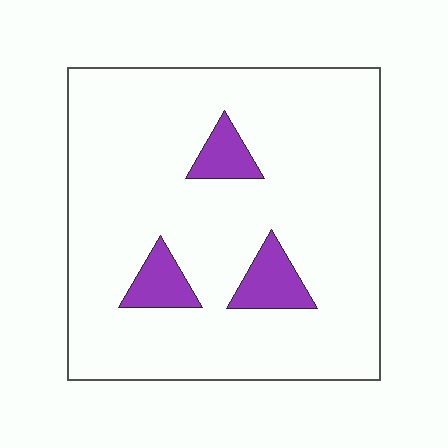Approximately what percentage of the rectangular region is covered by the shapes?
Approximately 10%.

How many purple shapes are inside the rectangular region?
3.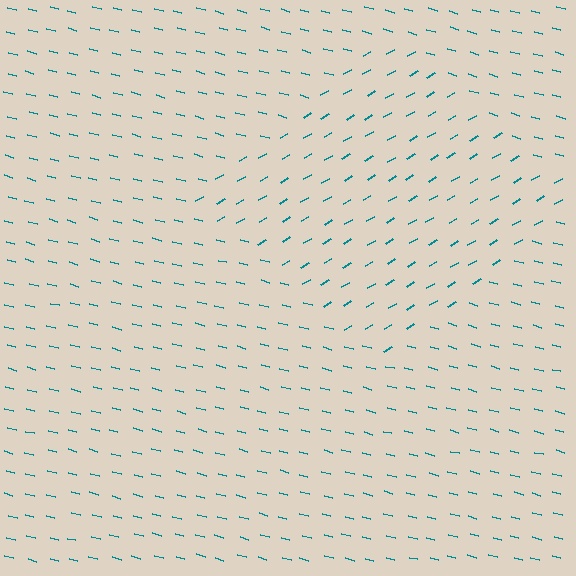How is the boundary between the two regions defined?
The boundary is defined purely by a change in line orientation (approximately 45 degrees difference). All lines are the same color and thickness.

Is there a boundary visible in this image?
Yes, there is a texture boundary formed by a change in line orientation.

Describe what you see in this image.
The image is filled with small teal line segments. A diamond region in the image has lines oriented differently from the surrounding lines, creating a visible texture boundary.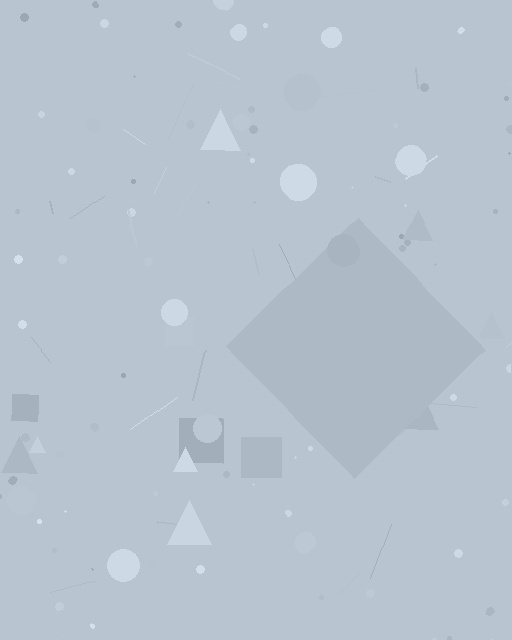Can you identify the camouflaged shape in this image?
The camouflaged shape is a diamond.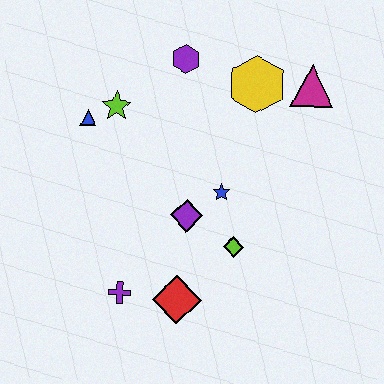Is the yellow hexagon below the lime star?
No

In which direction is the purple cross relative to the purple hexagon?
The purple cross is below the purple hexagon.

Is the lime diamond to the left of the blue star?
No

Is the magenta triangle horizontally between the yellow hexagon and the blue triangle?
No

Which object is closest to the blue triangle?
The lime star is closest to the blue triangle.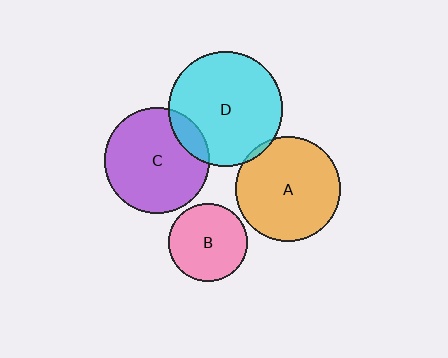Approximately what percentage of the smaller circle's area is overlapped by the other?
Approximately 15%.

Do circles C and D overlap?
Yes.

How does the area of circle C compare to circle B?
Approximately 1.8 times.